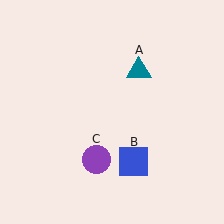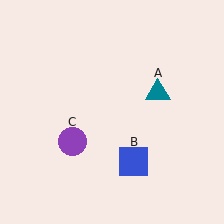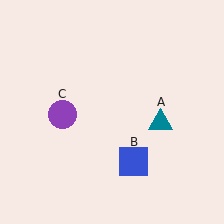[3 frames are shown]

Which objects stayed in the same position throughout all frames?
Blue square (object B) remained stationary.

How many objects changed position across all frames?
2 objects changed position: teal triangle (object A), purple circle (object C).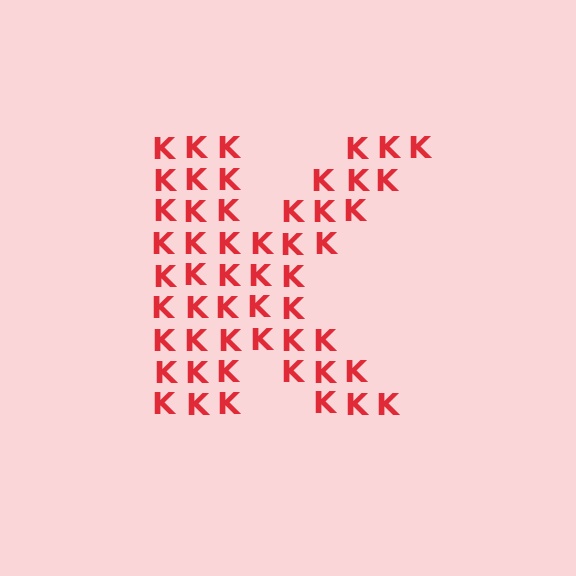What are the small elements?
The small elements are letter K's.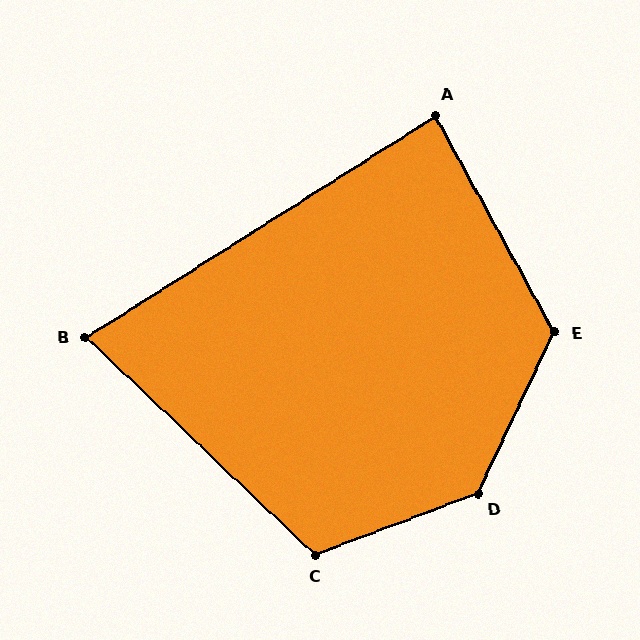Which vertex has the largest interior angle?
D, at approximately 136 degrees.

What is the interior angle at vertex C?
Approximately 116 degrees (obtuse).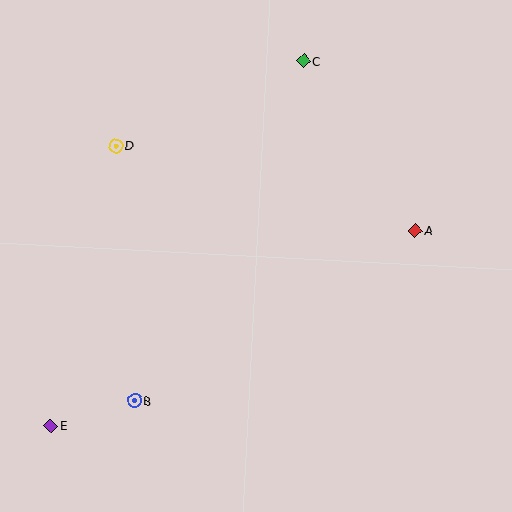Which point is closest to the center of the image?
Point A at (415, 230) is closest to the center.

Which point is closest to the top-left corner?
Point D is closest to the top-left corner.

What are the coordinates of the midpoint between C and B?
The midpoint between C and B is at (219, 231).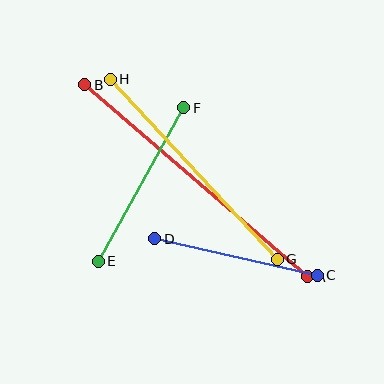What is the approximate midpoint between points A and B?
The midpoint is at approximately (196, 181) pixels.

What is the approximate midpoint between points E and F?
The midpoint is at approximately (141, 185) pixels.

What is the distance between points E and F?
The distance is approximately 175 pixels.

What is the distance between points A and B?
The distance is approximately 294 pixels.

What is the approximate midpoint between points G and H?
The midpoint is at approximately (194, 169) pixels.